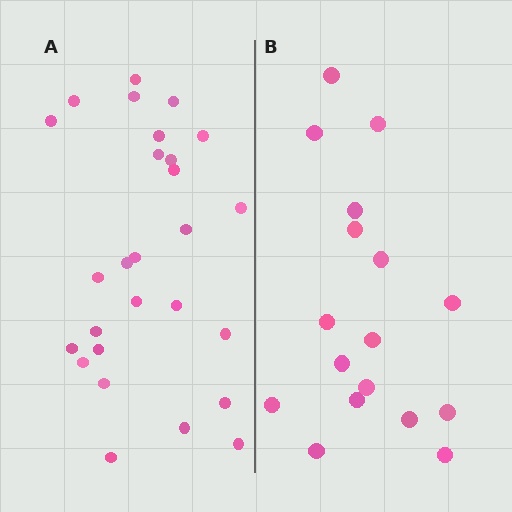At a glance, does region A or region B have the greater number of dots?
Region A (the left region) has more dots.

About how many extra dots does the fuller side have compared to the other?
Region A has roughly 10 or so more dots than region B.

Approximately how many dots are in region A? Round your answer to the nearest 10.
About 30 dots. (The exact count is 27, which rounds to 30.)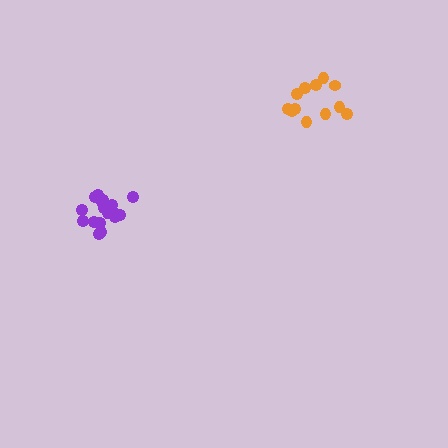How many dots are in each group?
Group 1: 17 dots, Group 2: 12 dots (29 total).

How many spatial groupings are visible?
There are 2 spatial groupings.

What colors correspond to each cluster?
The clusters are colored: purple, orange.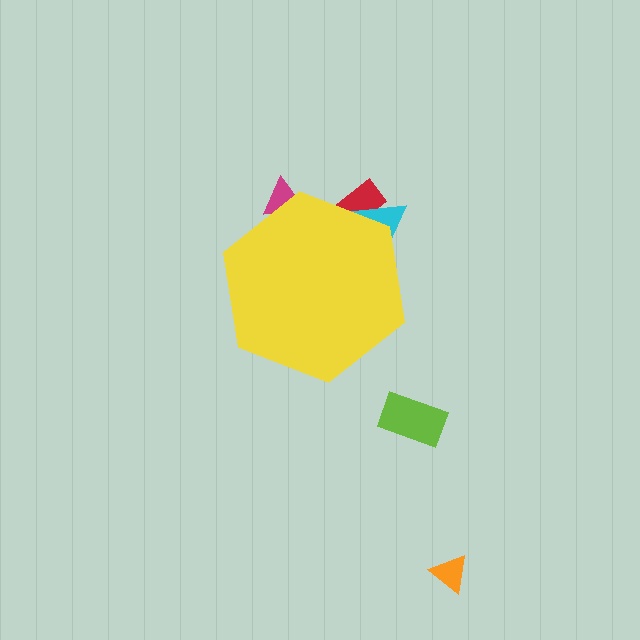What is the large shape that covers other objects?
A yellow hexagon.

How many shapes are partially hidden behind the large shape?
3 shapes are partially hidden.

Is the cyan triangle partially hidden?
Yes, the cyan triangle is partially hidden behind the yellow hexagon.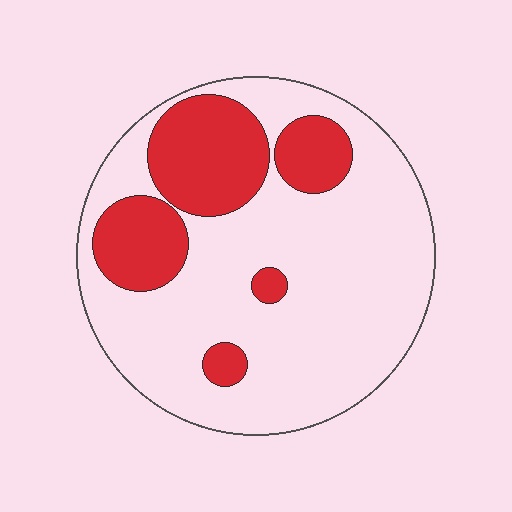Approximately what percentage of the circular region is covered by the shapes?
Approximately 25%.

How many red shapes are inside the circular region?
5.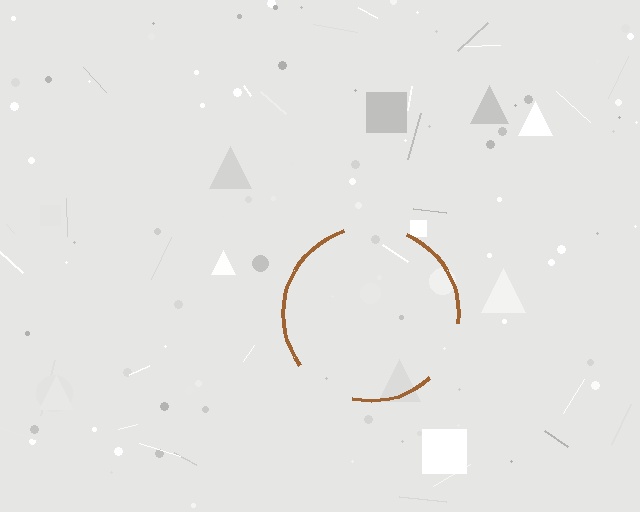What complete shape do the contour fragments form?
The contour fragments form a circle.